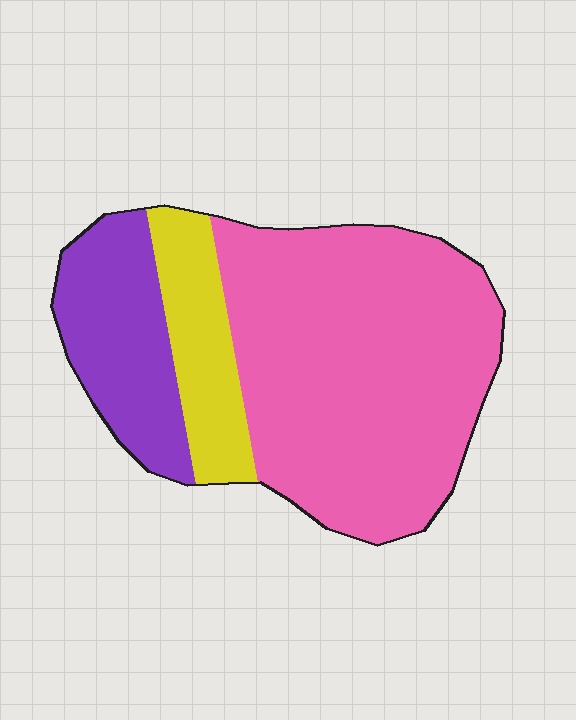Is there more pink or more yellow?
Pink.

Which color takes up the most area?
Pink, at roughly 65%.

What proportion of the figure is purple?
Purple takes up about one fifth (1/5) of the figure.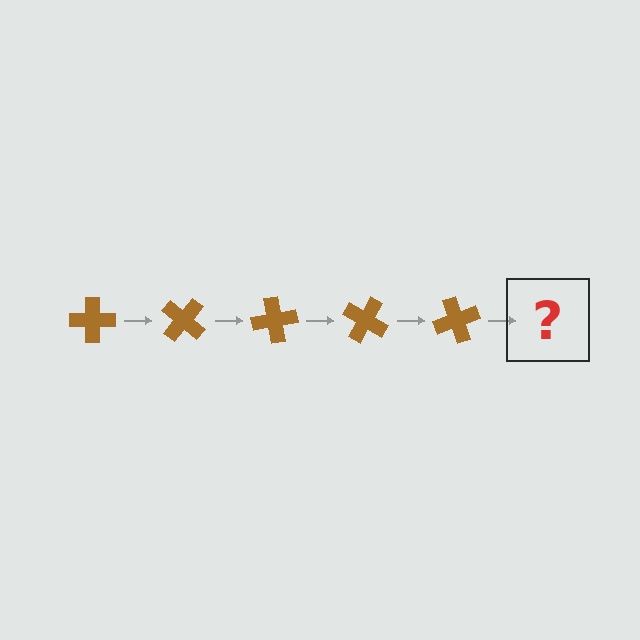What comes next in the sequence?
The next element should be a brown cross rotated 200 degrees.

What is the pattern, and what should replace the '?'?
The pattern is that the cross rotates 40 degrees each step. The '?' should be a brown cross rotated 200 degrees.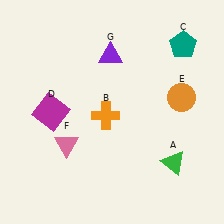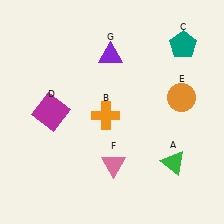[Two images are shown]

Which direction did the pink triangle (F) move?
The pink triangle (F) moved right.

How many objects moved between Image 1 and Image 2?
1 object moved between the two images.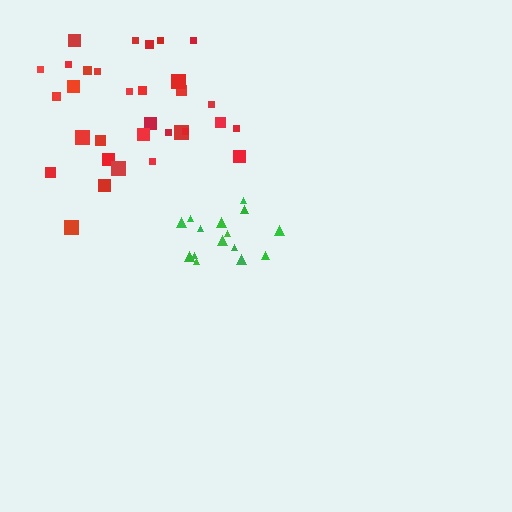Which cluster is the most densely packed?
Green.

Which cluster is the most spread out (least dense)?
Red.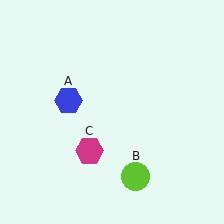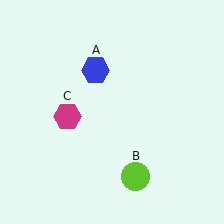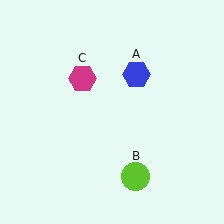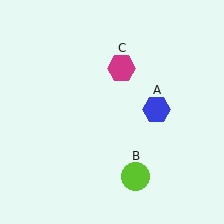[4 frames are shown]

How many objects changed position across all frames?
2 objects changed position: blue hexagon (object A), magenta hexagon (object C).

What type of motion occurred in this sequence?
The blue hexagon (object A), magenta hexagon (object C) rotated clockwise around the center of the scene.